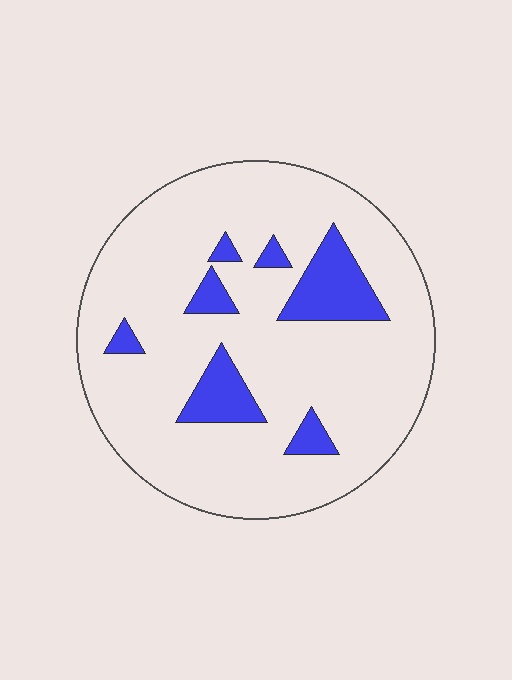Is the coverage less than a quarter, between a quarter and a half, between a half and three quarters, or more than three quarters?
Less than a quarter.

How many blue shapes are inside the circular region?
7.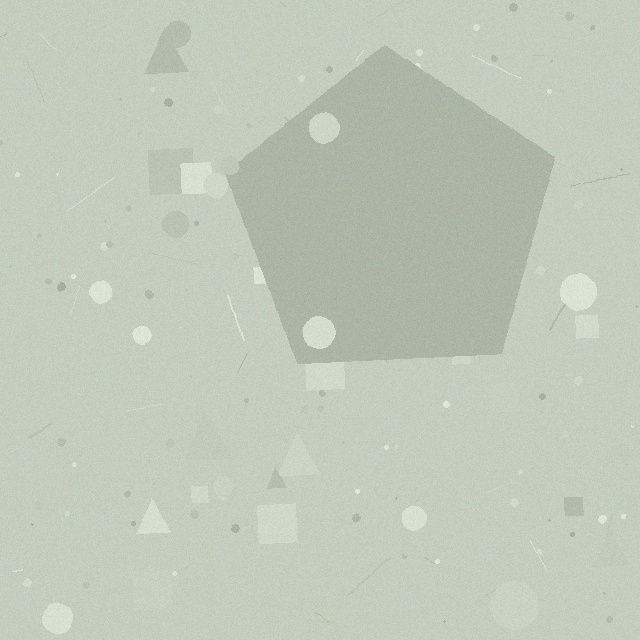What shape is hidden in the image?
A pentagon is hidden in the image.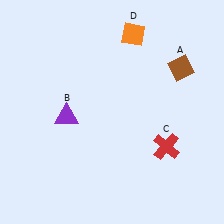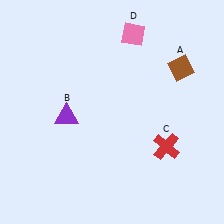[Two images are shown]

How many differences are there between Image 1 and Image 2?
There is 1 difference between the two images.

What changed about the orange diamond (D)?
In Image 1, D is orange. In Image 2, it changed to pink.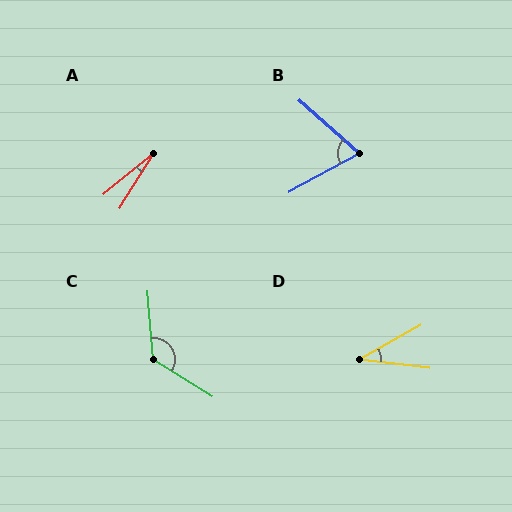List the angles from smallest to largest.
A (19°), D (36°), B (70°), C (127°).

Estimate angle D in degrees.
Approximately 36 degrees.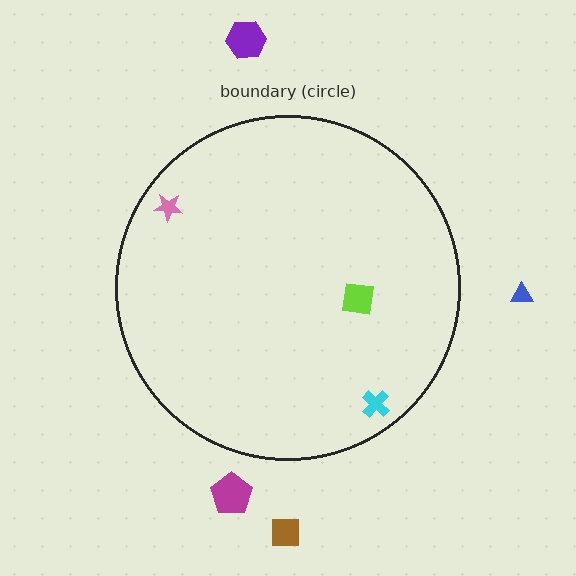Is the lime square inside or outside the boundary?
Inside.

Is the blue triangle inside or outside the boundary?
Outside.